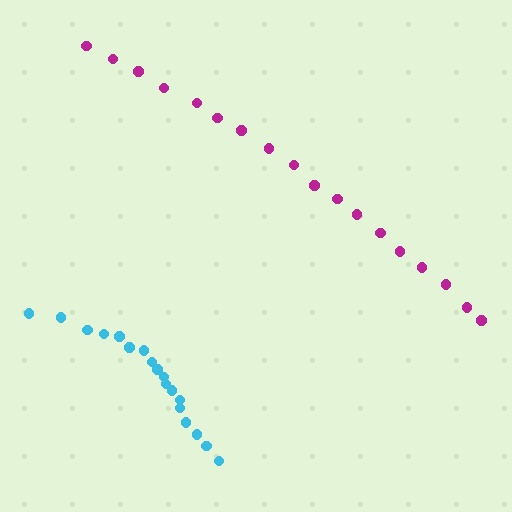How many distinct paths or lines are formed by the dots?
There are 2 distinct paths.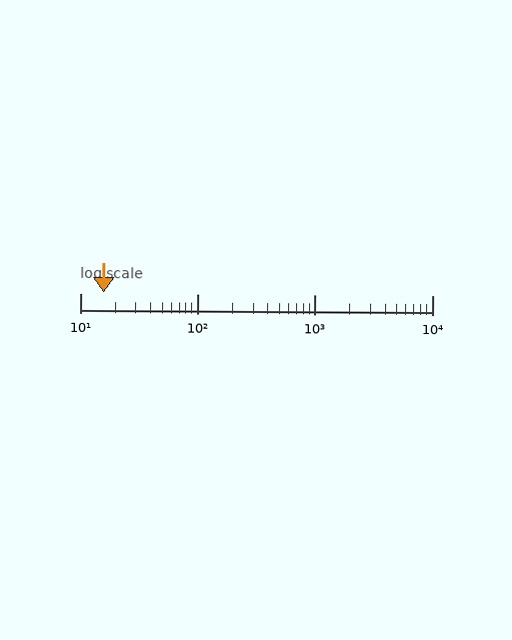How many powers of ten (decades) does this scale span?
The scale spans 3 decades, from 10 to 10000.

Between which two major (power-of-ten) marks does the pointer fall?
The pointer is between 10 and 100.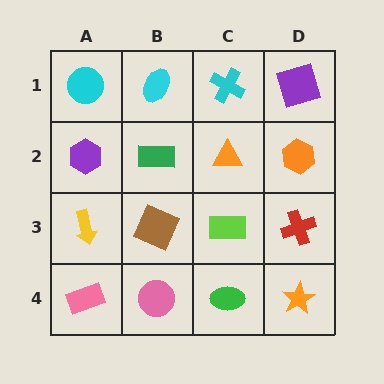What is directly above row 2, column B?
A cyan ellipse.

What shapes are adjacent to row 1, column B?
A green rectangle (row 2, column B), a cyan circle (row 1, column A), a cyan cross (row 1, column C).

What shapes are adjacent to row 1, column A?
A purple hexagon (row 2, column A), a cyan ellipse (row 1, column B).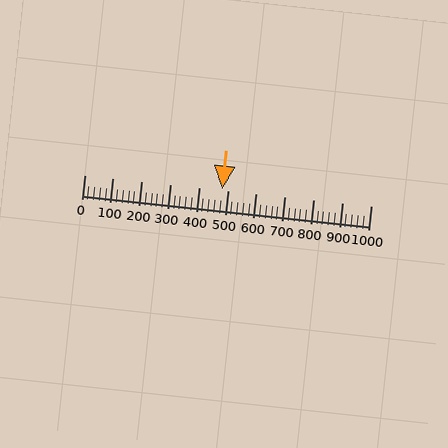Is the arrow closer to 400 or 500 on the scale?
The arrow is closer to 500.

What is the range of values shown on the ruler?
The ruler shows values from 0 to 1000.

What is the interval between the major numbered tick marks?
The major tick marks are spaced 100 units apart.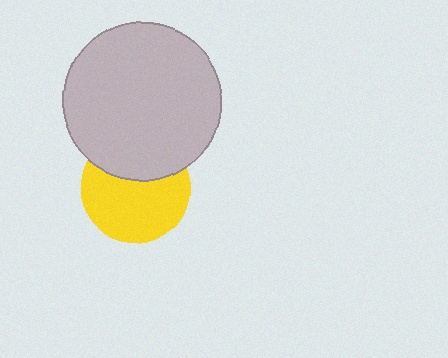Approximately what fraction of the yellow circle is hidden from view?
Roughly 36% of the yellow circle is hidden behind the light gray circle.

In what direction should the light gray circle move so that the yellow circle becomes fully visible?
The light gray circle should move up. That is the shortest direction to clear the overlap and leave the yellow circle fully visible.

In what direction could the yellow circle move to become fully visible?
The yellow circle could move down. That would shift it out from behind the light gray circle entirely.